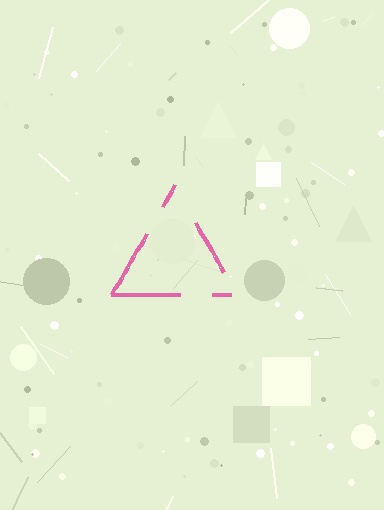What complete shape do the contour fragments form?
The contour fragments form a triangle.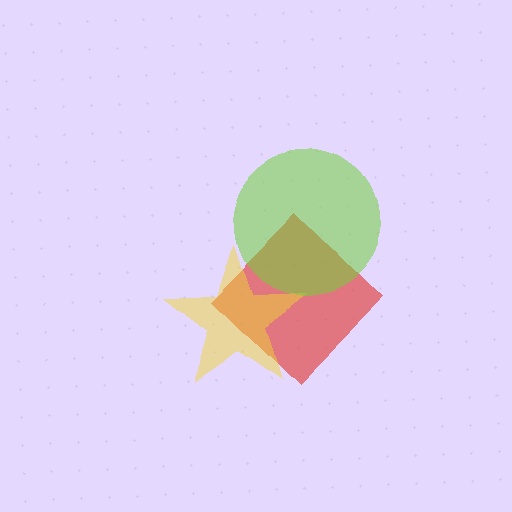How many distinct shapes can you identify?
There are 3 distinct shapes: a red diamond, a yellow star, a lime circle.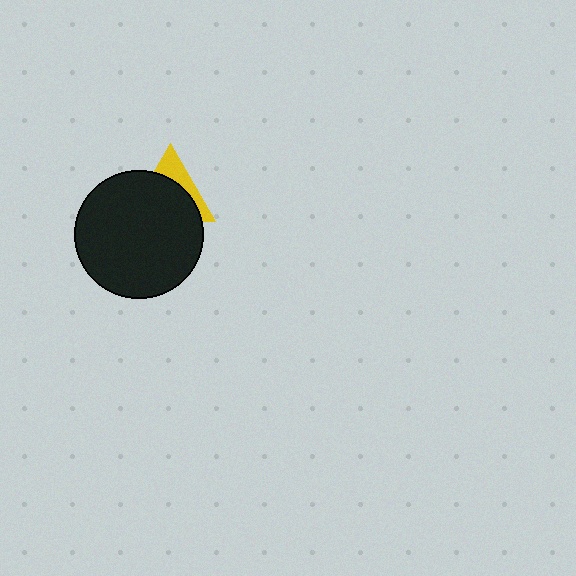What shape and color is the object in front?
The object in front is a black circle.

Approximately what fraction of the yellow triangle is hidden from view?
Roughly 67% of the yellow triangle is hidden behind the black circle.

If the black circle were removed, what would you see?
You would see the complete yellow triangle.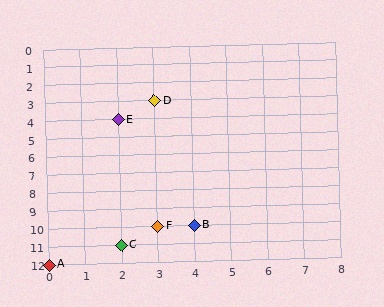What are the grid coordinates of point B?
Point B is at grid coordinates (4, 10).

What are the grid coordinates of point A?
Point A is at grid coordinates (0, 12).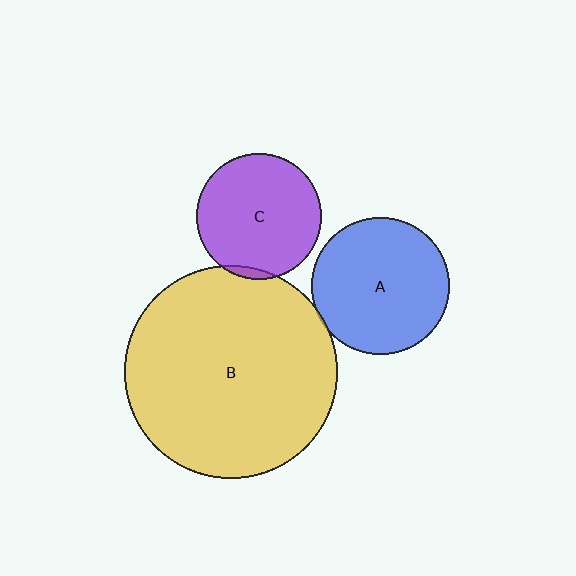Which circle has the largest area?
Circle B (yellow).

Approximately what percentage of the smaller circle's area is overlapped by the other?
Approximately 5%.